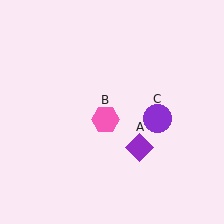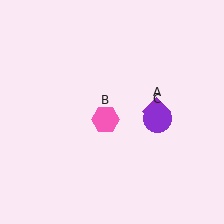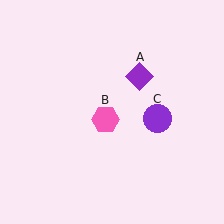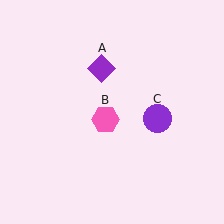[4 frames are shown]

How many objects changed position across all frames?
1 object changed position: purple diamond (object A).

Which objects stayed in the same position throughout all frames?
Pink hexagon (object B) and purple circle (object C) remained stationary.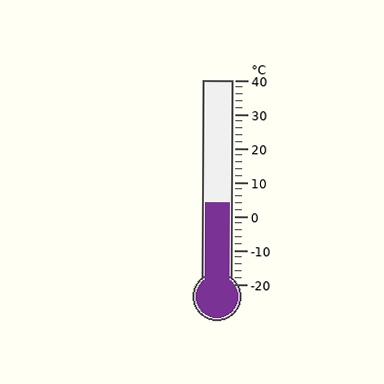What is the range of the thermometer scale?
The thermometer scale ranges from -20°C to 40°C.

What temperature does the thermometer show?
The thermometer shows approximately 4°C.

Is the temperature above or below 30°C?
The temperature is below 30°C.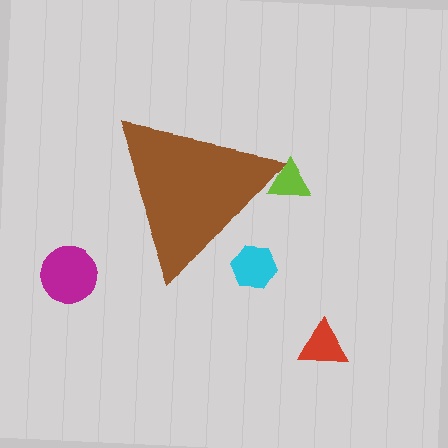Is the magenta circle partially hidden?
No, the magenta circle is fully visible.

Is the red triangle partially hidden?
No, the red triangle is fully visible.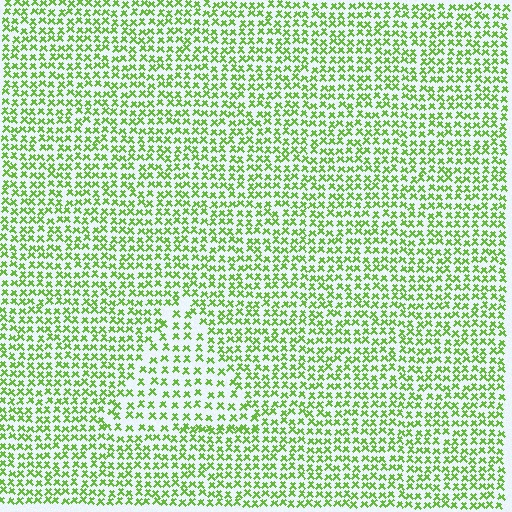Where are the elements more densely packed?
The elements are more densely packed outside the triangle boundary.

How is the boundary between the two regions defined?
The boundary is defined by a change in element density (approximately 1.6x ratio). All elements are the same color, size, and shape.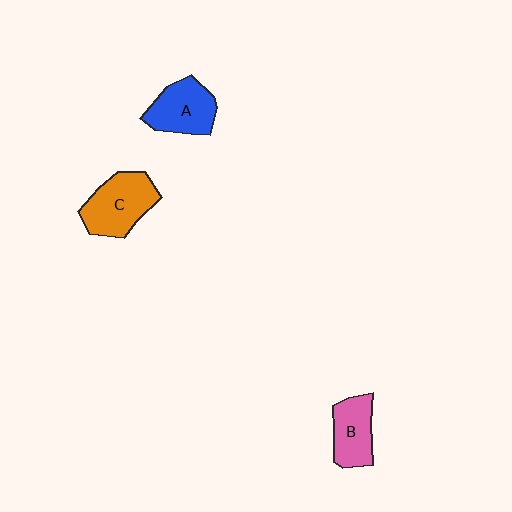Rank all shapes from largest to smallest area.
From largest to smallest: C (orange), A (blue), B (pink).